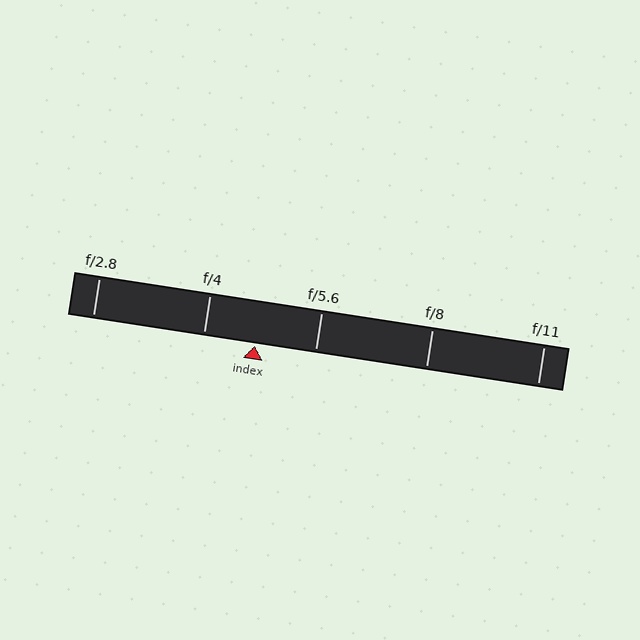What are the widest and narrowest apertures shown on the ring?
The widest aperture shown is f/2.8 and the narrowest is f/11.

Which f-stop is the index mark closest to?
The index mark is closest to f/4.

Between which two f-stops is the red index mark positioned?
The index mark is between f/4 and f/5.6.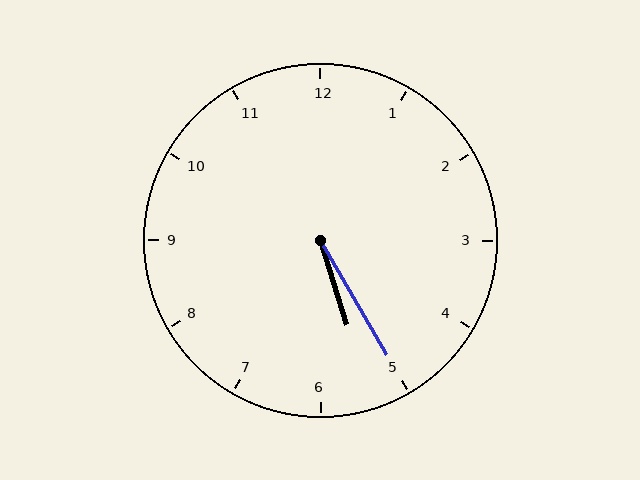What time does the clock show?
5:25.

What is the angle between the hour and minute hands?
Approximately 12 degrees.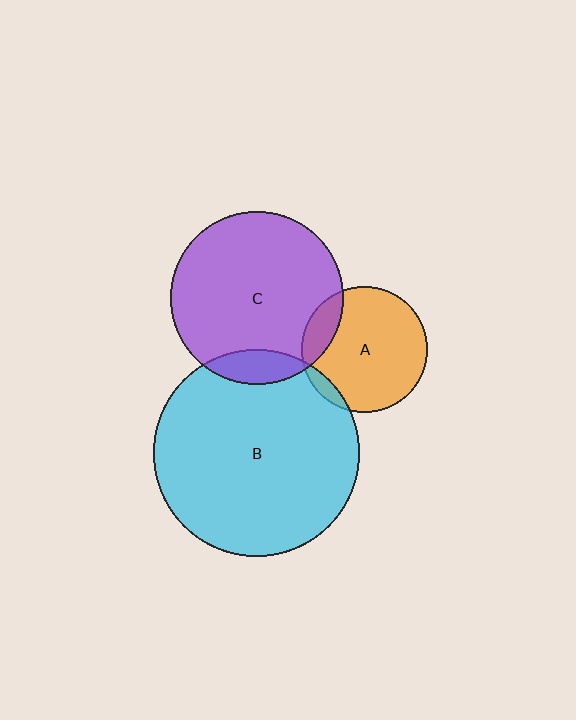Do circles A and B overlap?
Yes.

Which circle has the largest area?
Circle B (cyan).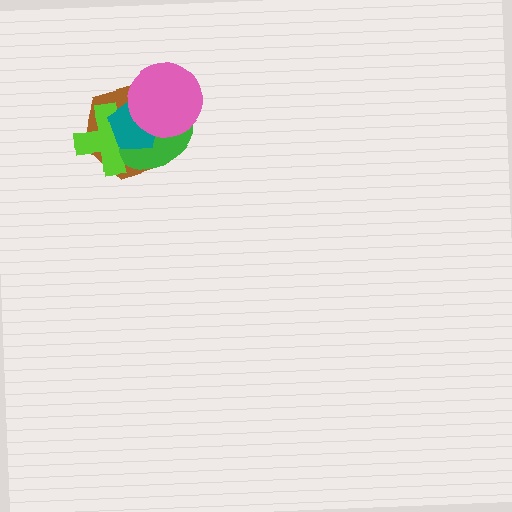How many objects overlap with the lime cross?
3 objects overlap with the lime cross.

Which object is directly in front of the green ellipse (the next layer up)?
The teal pentagon is directly in front of the green ellipse.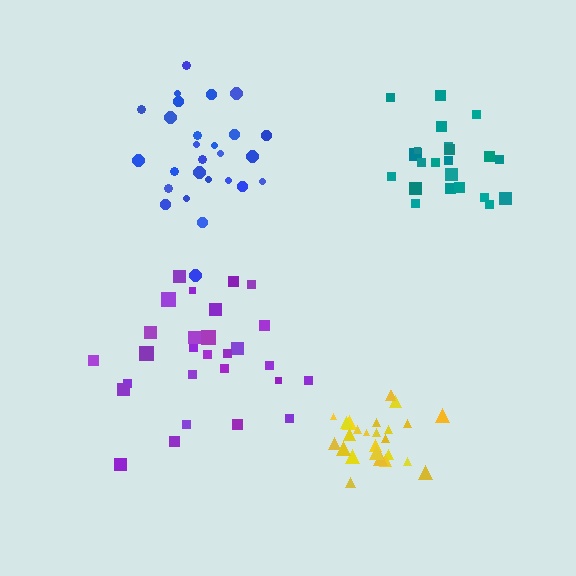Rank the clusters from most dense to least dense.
yellow, blue, purple, teal.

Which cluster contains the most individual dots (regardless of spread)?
Purple (28).